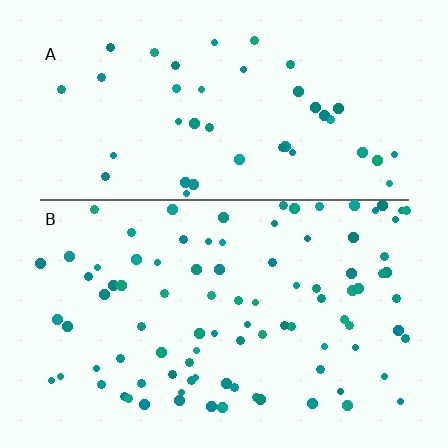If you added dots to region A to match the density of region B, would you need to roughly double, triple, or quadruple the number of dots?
Approximately double.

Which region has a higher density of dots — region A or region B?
B (the bottom).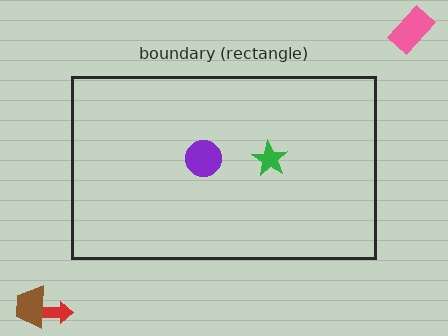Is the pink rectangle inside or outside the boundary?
Outside.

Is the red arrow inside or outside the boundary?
Outside.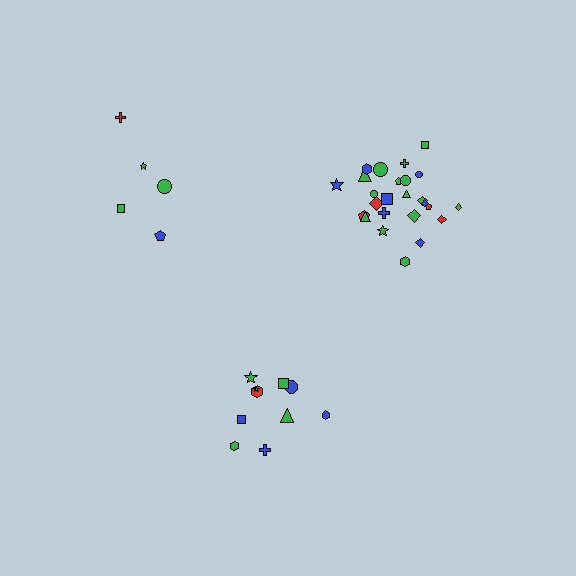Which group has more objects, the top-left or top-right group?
The top-right group.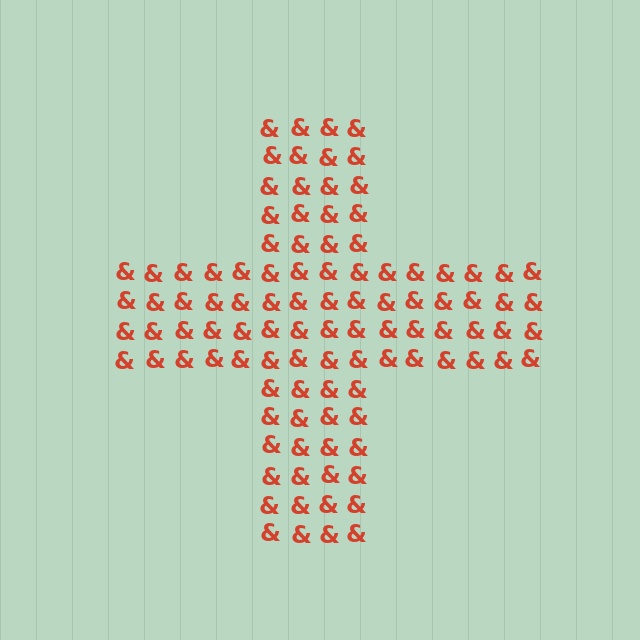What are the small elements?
The small elements are ampersands.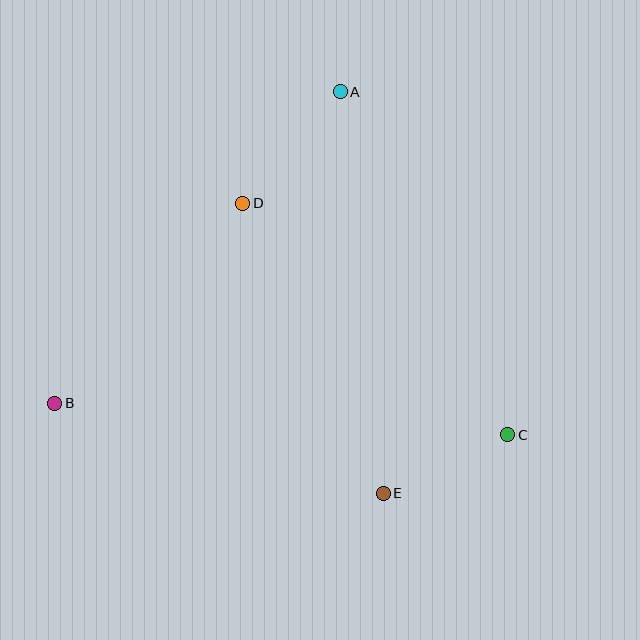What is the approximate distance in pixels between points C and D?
The distance between C and D is approximately 352 pixels.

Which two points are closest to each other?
Points C and E are closest to each other.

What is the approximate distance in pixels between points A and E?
The distance between A and E is approximately 404 pixels.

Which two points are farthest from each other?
Points B and C are farthest from each other.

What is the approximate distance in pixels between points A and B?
The distance between A and B is approximately 422 pixels.